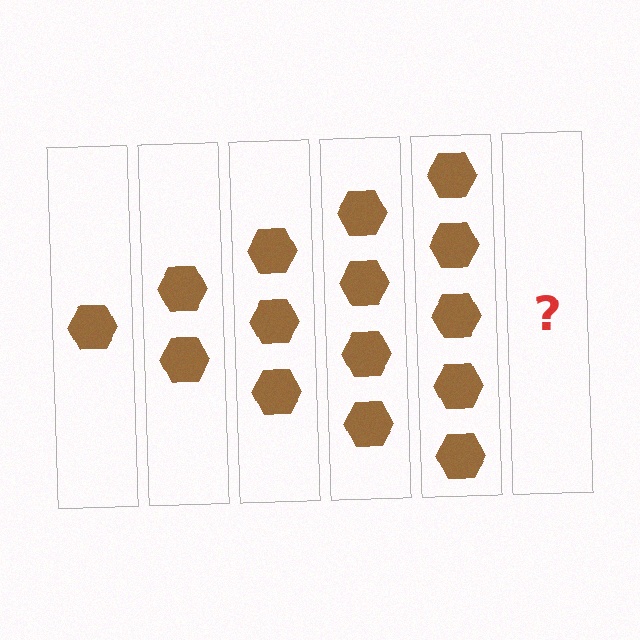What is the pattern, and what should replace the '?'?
The pattern is that each step adds one more hexagon. The '?' should be 6 hexagons.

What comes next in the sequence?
The next element should be 6 hexagons.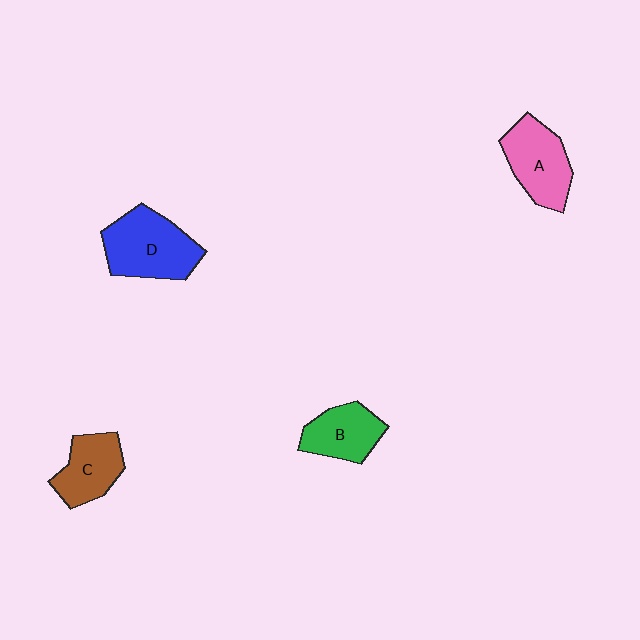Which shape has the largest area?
Shape D (blue).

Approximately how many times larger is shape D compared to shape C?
Approximately 1.4 times.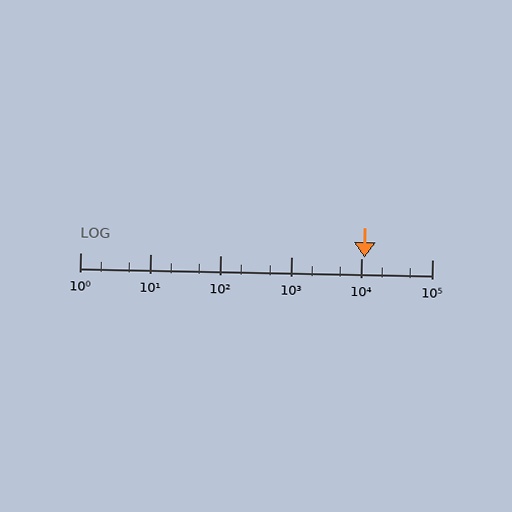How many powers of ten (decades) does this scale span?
The scale spans 5 decades, from 1 to 100000.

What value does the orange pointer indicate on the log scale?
The pointer indicates approximately 11000.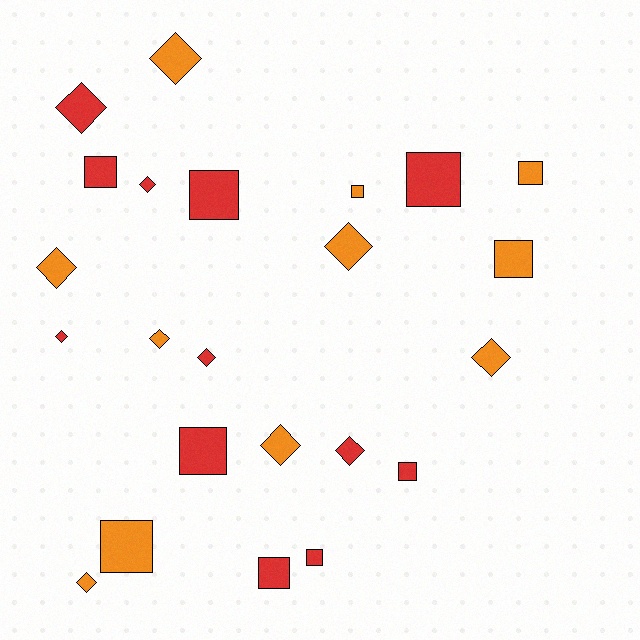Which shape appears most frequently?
Diamond, with 12 objects.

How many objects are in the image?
There are 23 objects.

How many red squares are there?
There are 7 red squares.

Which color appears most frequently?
Red, with 12 objects.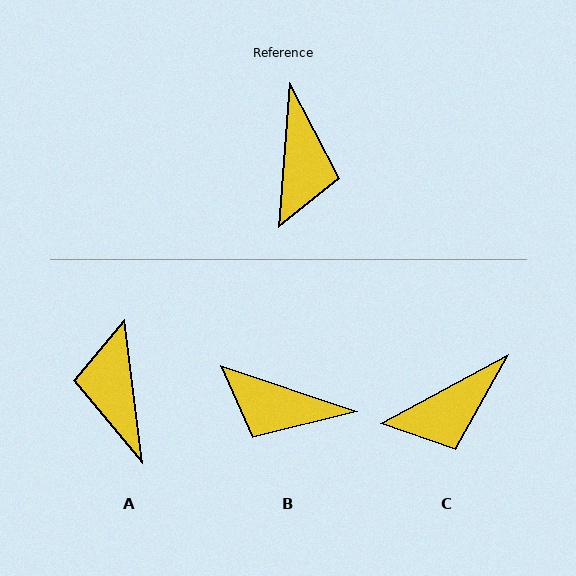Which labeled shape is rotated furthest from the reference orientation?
A, about 168 degrees away.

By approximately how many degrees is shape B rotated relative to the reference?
Approximately 104 degrees clockwise.